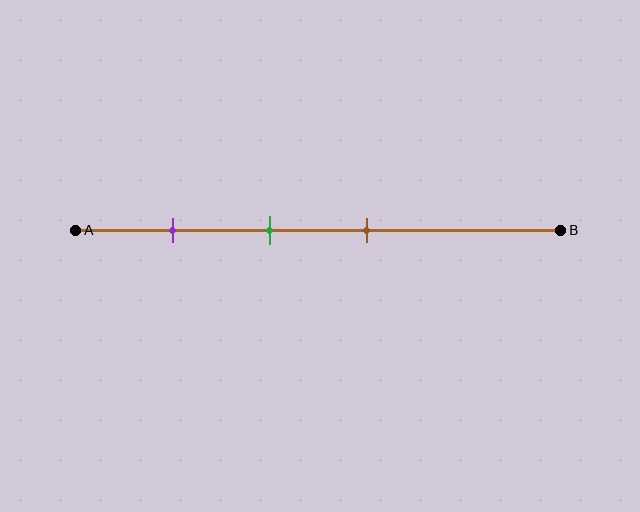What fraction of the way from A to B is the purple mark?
The purple mark is approximately 20% (0.2) of the way from A to B.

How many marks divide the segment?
There are 3 marks dividing the segment.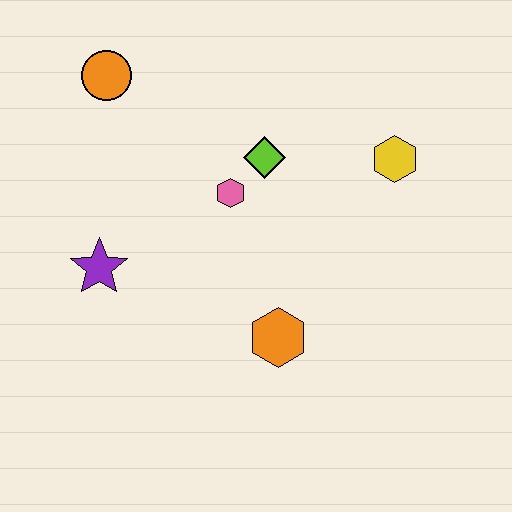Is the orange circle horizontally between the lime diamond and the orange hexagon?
No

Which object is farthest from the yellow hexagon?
The purple star is farthest from the yellow hexagon.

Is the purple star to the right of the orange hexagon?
No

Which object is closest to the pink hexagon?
The lime diamond is closest to the pink hexagon.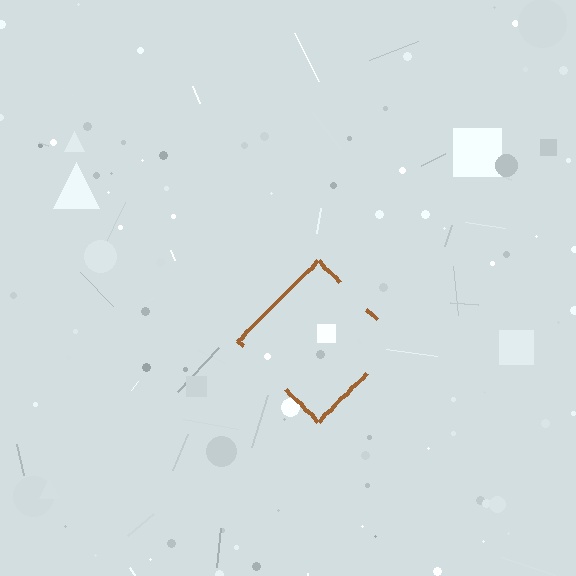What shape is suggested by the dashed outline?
The dashed outline suggests a diamond.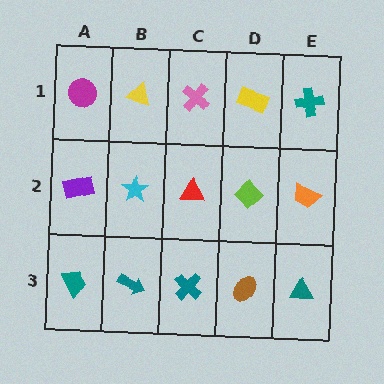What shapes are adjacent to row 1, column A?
A purple rectangle (row 2, column A), a yellow triangle (row 1, column B).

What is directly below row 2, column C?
A teal cross.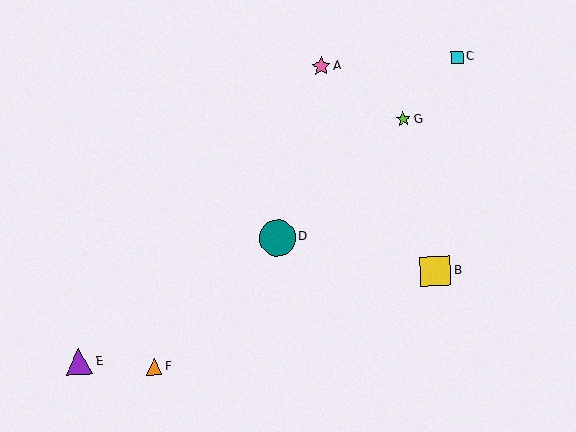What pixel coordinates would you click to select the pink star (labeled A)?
Click at (321, 66) to select the pink star A.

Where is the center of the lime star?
The center of the lime star is at (403, 119).